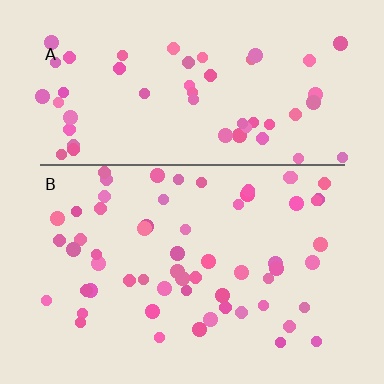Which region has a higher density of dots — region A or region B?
B (the bottom).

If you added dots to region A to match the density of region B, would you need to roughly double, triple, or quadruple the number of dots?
Approximately double.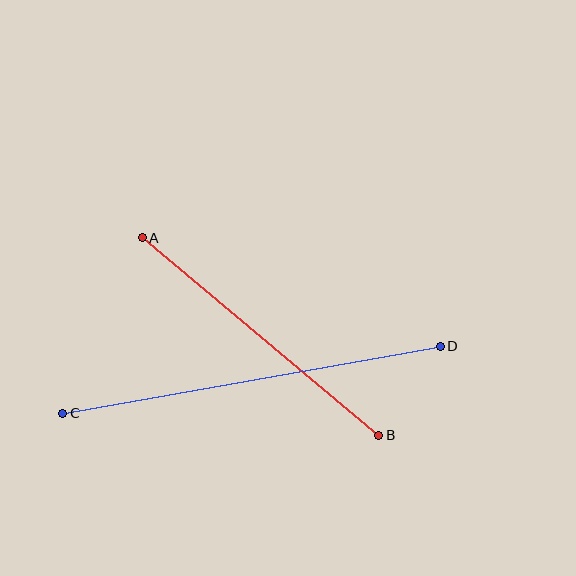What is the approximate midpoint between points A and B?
The midpoint is at approximately (261, 337) pixels.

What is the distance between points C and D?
The distance is approximately 384 pixels.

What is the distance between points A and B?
The distance is approximately 308 pixels.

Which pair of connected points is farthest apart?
Points C and D are farthest apart.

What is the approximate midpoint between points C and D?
The midpoint is at approximately (252, 380) pixels.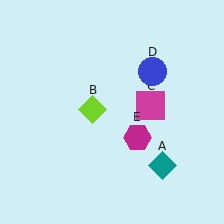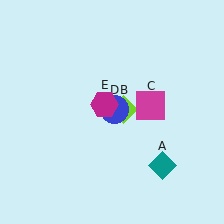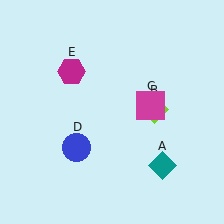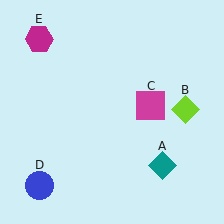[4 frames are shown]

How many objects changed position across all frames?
3 objects changed position: lime diamond (object B), blue circle (object D), magenta hexagon (object E).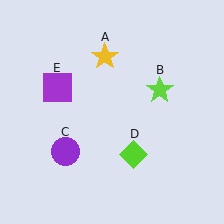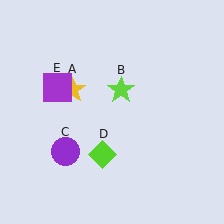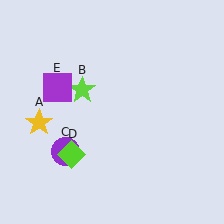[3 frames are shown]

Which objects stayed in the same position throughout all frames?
Purple circle (object C) and purple square (object E) remained stationary.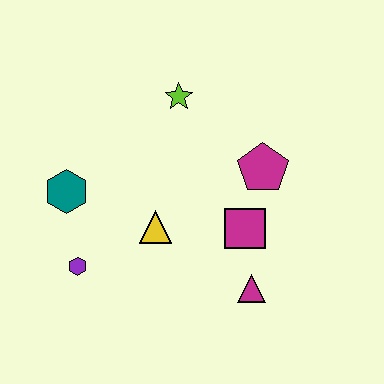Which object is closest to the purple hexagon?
The teal hexagon is closest to the purple hexagon.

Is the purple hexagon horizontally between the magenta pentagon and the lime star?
No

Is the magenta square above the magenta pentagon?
No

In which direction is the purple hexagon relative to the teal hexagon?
The purple hexagon is below the teal hexagon.